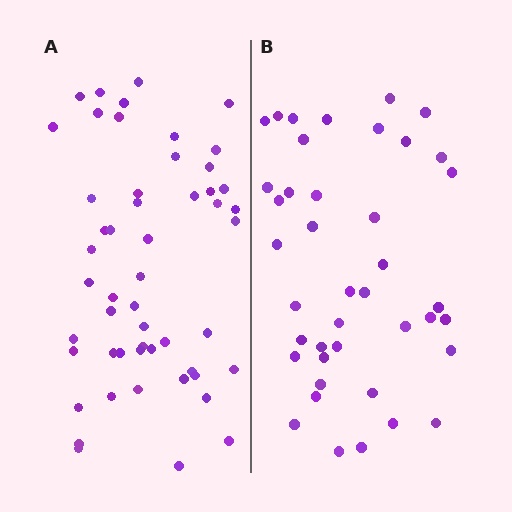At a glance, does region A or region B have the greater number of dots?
Region A (the left region) has more dots.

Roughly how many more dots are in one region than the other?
Region A has roughly 12 or so more dots than region B.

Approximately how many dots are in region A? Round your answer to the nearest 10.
About 50 dots. (The exact count is 52, which rounds to 50.)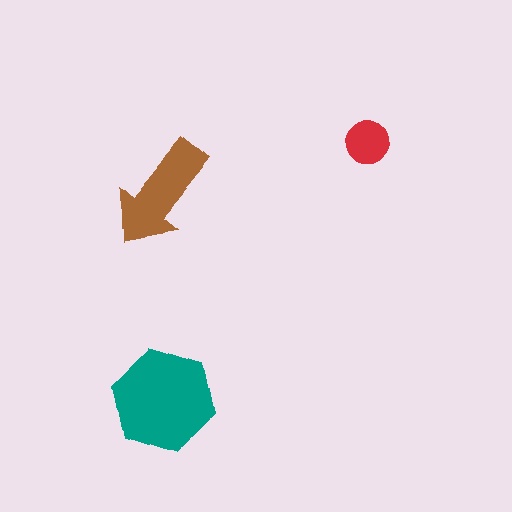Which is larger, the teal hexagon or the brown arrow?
The teal hexagon.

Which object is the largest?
The teal hexagon.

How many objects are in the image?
There are 3 objects in the image.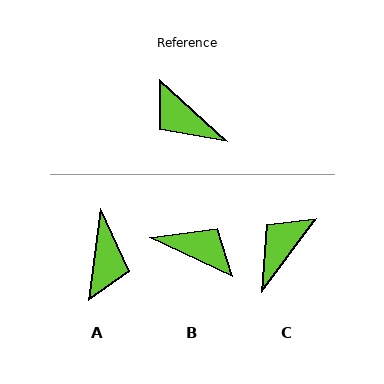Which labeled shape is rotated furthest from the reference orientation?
B, about 163 degrees away.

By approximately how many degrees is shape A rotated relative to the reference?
Approximately 125 degrees counter-clockwise.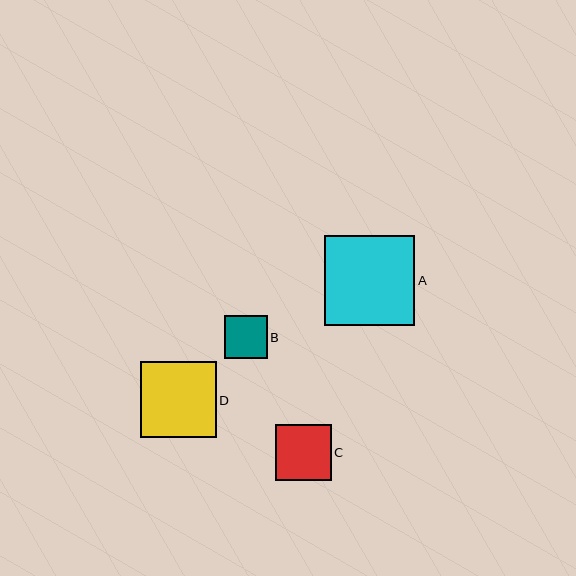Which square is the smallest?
Square B is the smallest with a size of approximately 43 pixels.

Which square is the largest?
Square A is the largest with a size of approximately 90 pixels.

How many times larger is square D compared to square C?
Square D is approximately 1.3 times the size of square C.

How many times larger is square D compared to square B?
Square D is approximately 1.8 times the size of square B.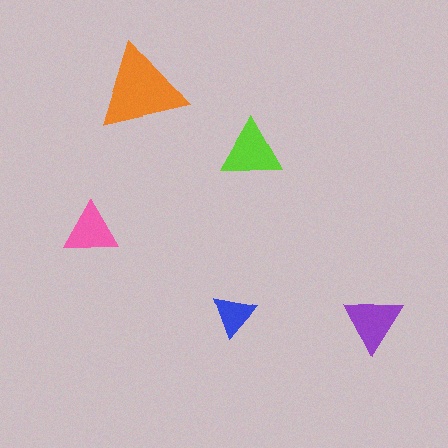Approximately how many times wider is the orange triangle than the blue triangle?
About 2 times wider.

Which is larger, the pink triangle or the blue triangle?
The pink one.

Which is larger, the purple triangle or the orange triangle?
The orange one.